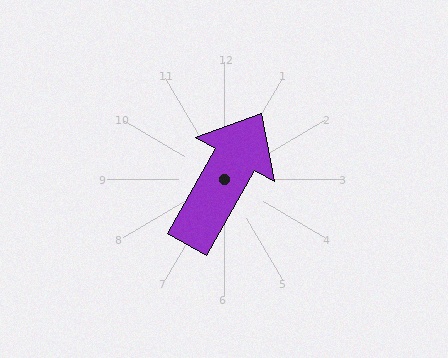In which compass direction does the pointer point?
Northeast.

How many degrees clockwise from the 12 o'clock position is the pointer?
Approximately 30 degrees.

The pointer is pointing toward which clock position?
Roughly 1 o'clock.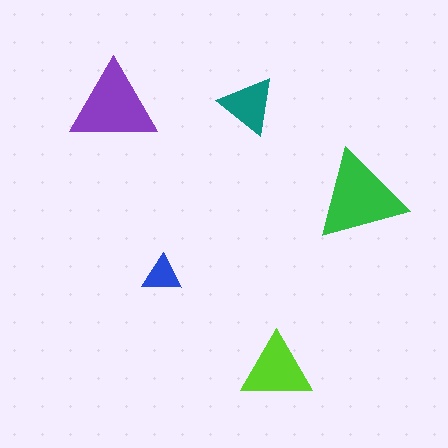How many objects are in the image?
There are 5 objects in the image.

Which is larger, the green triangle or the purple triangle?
The green one.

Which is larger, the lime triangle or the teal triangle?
The lime one.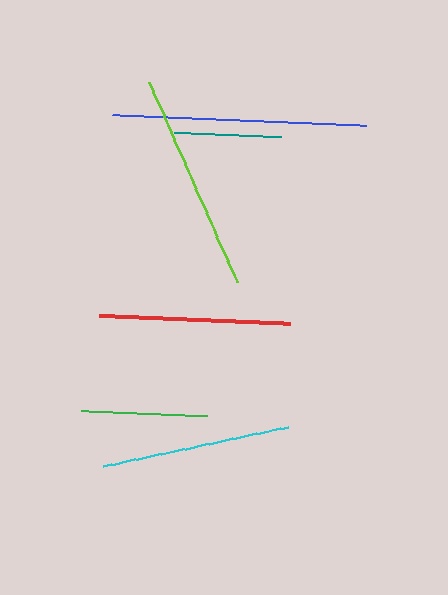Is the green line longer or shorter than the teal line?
The green line is longer than the teal line.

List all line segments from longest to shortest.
From longest to shortest: blue, lime, red, cyan, green, teal.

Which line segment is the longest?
The blue line is the longest at approximately 253 pixels.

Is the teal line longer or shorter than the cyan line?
The cyan line is longer than the teal line.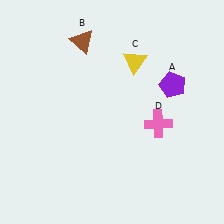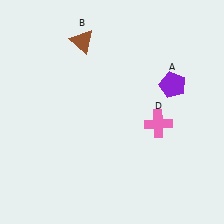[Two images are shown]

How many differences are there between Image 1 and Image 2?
There is 1 difference between the two images.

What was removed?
The yellow triangle (C) was removed in Image 2.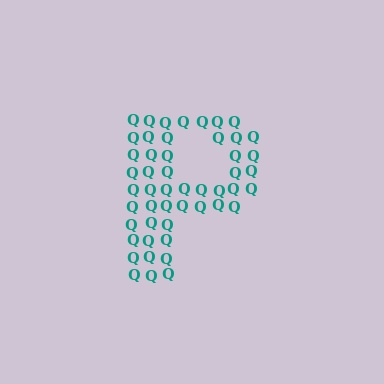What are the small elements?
The small elements are letter Q's.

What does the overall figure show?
The overall figure shows the letter P.